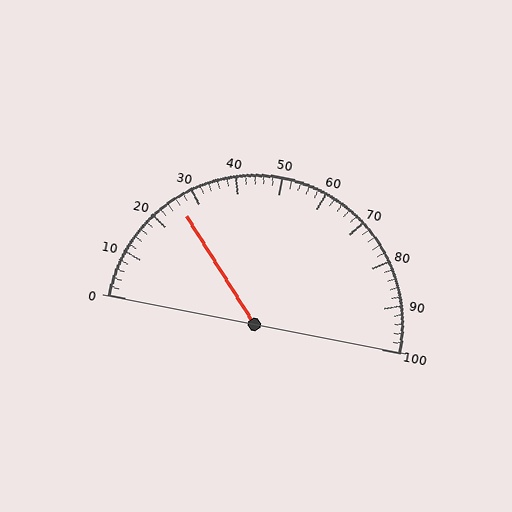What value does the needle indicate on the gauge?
The needle indicates approximately 26.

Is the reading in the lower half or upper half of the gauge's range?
The reading is in the lower half of the range (0 to 100).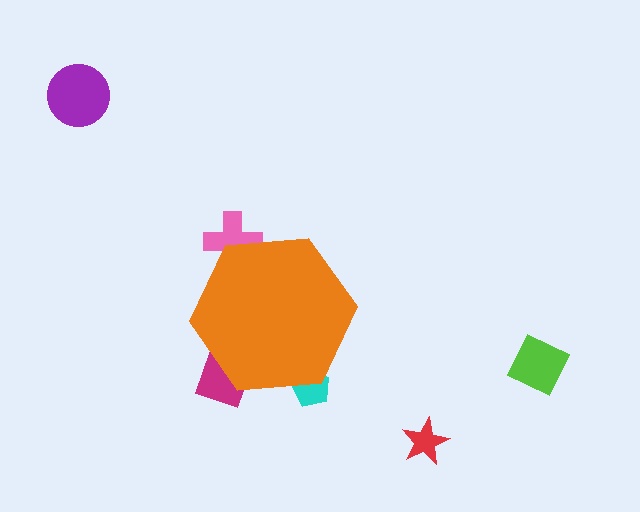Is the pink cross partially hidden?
Yes, the pink cross is partially hidden behind the orange hexagon.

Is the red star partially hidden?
No, the red star is fully visible.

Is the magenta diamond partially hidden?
Yes, the magenta diamond is partially hidden behind the orange hexagon.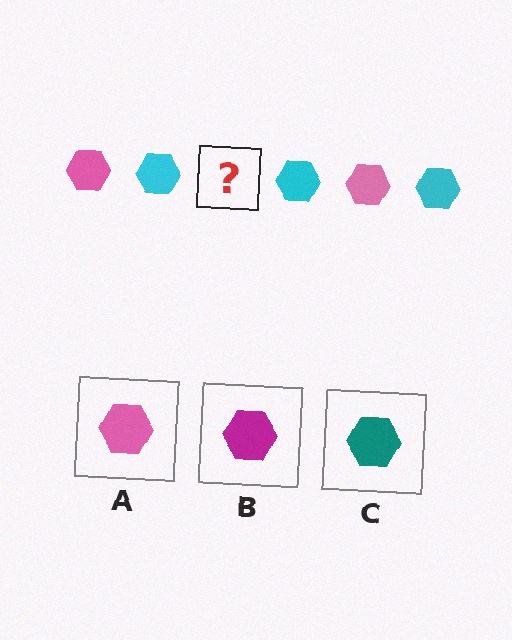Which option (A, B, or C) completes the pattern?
A.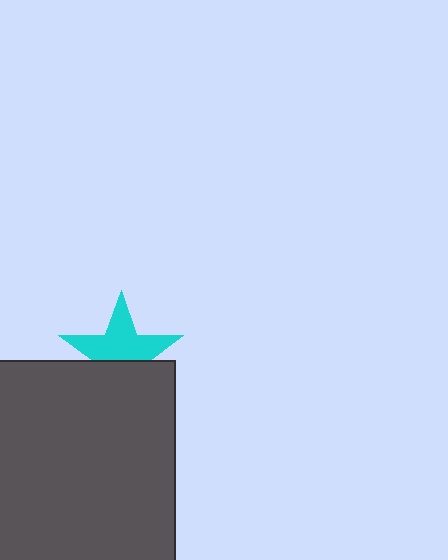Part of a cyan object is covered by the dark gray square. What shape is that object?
It is a star.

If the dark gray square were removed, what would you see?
You would see the complete cyan star.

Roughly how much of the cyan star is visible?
About half of it is visible (roughly 59%).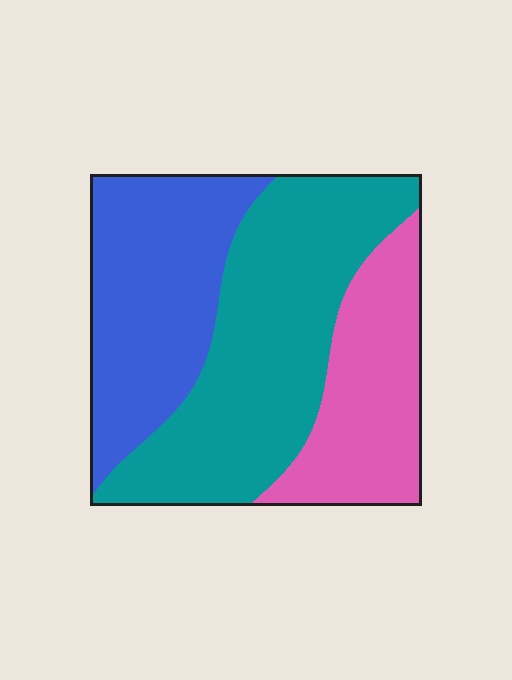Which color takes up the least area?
Pink, at roughly 25%.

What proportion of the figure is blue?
Blue takes up between a quarter and a half of the figure.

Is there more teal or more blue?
Teal.